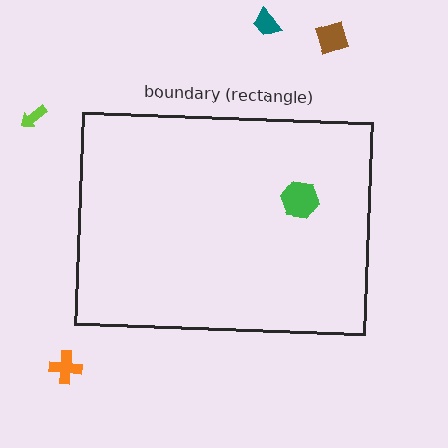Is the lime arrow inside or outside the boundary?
Outside.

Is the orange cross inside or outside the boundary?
Outside.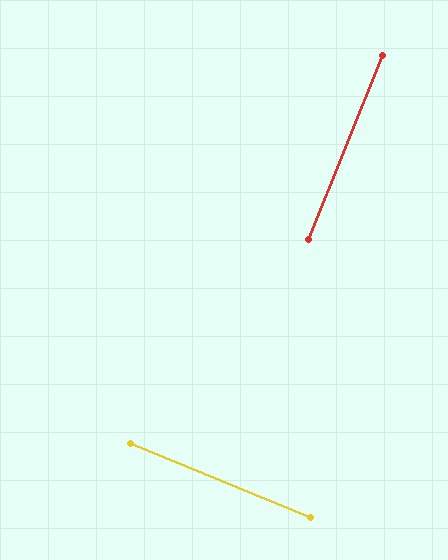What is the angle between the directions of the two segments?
Approximately 90 degrees.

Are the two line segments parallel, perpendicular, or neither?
Perpendicular — they meet at approximately 90°.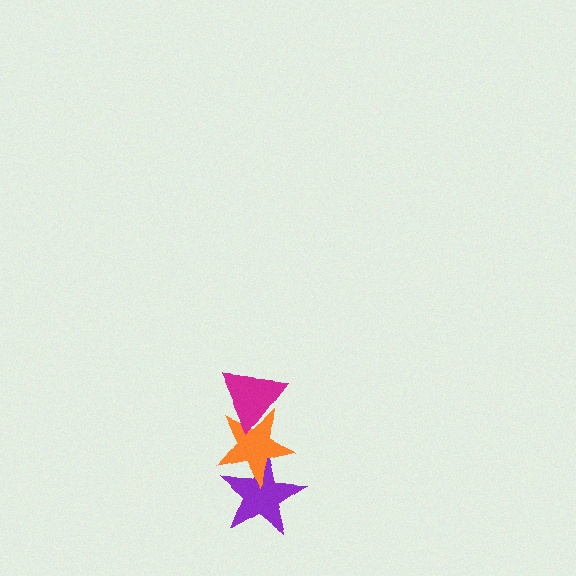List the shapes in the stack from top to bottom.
From top to bottom: the magenta triangle, the orange star, the purple star.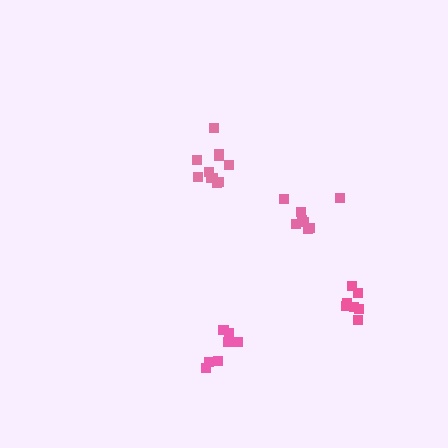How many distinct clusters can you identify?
There are 4 distinct clusters.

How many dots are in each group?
Group 1: 7 dots, Group 2: 8 dots, Group 3: 11 dots, Group 4: 7 dots (33 total).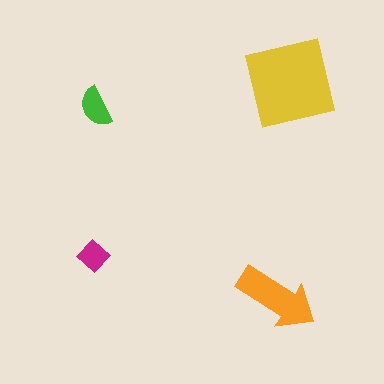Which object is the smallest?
The magenta diamond.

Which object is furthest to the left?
The magenta diamond is leftmost.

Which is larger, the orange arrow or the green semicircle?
The orange arrow.